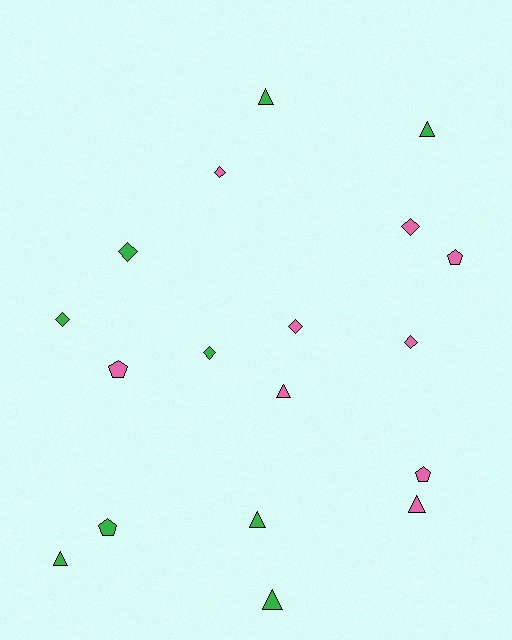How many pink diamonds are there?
There are 4 pink diamonds.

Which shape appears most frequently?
Diamond, with 7 objects.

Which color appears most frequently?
Pink, with 9 objects.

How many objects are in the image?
There are 18 objects.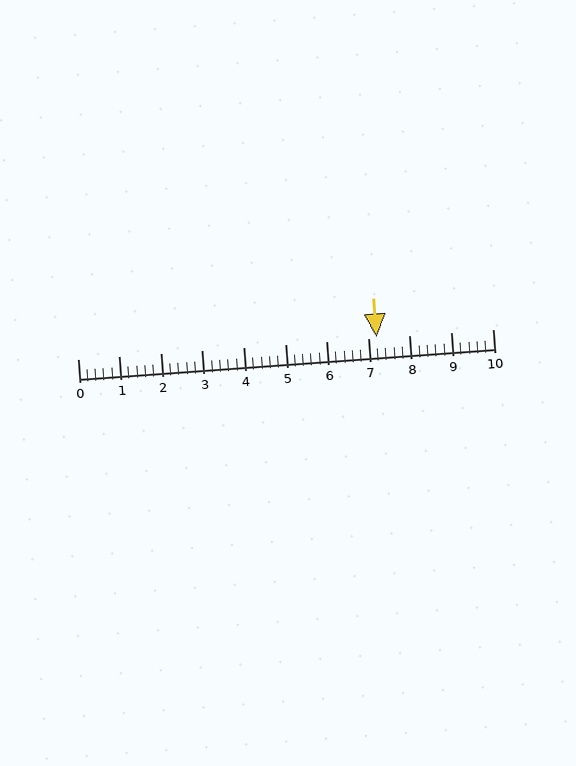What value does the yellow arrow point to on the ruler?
The yellow arrow points to approximately 7.2.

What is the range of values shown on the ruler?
The ruler shows values from 0 to 10.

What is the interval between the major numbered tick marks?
The major tick marks are spaced 1 units apart.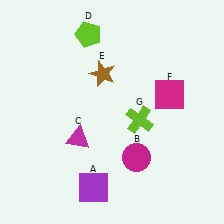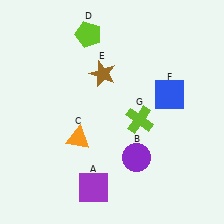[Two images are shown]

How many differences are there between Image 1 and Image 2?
There are 3 differences between the two images.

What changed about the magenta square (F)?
In Image 1, F is magenta. In Image 2, it changed to blue.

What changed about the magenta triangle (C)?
In Image 1, C is magenta. In Image 2, it changed to orange.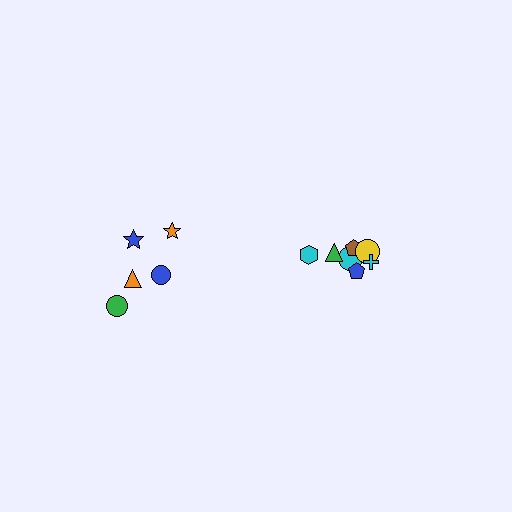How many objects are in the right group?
There are 7 objects.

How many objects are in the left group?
There are 5 objects.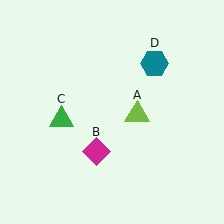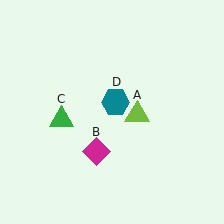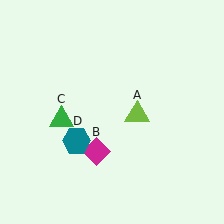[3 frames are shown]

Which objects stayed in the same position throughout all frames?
Lime triangle (object A) and magenta diamond (object B) and green triangle (object C) remained stationary.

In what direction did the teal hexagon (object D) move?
The teal hexagon (object D) moved down and to the left.